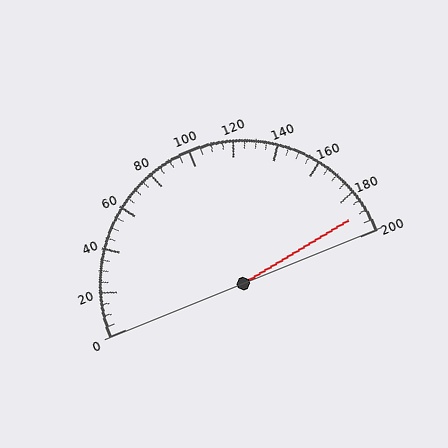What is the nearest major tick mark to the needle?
The nearest major tick mark is 200.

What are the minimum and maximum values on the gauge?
The gauge ranges from 0 to 200.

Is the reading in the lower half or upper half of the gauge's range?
The reading is in the upper half of the range (0 to 200).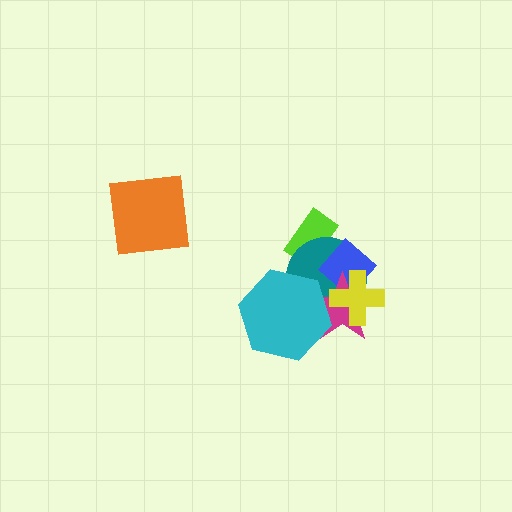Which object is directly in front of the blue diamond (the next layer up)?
The magenta star is directly in front of the blue diamond.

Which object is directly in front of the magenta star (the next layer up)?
The cyan hexagon is directly in front of the magenta star.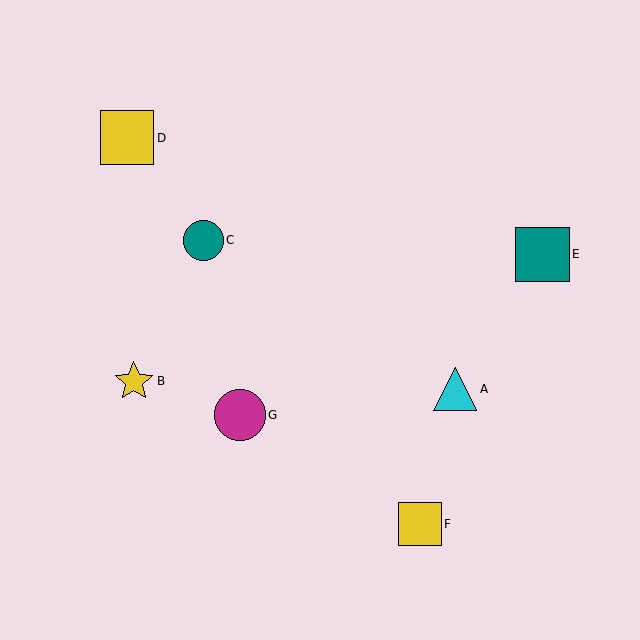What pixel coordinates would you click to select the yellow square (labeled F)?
Click at (420, 524) to select the yellow square F.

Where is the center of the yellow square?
The center of the yellow square is at (127, 138).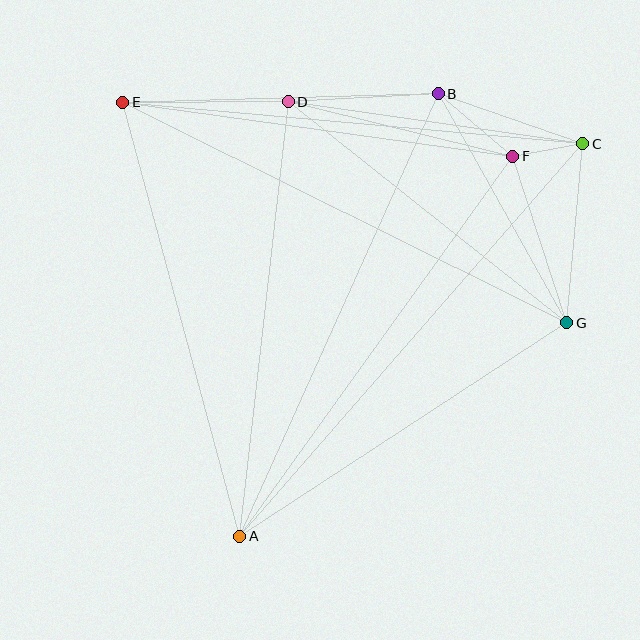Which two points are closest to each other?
Points C and F are closest to each other.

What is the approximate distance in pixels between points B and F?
The distance between B and F is approximately 97 pixels.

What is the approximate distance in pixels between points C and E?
The distance between C and E is approximately 462 pixels.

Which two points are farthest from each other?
Points A and C are farthest from each other.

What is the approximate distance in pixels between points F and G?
The distance between F and G is approximately 175 pixels.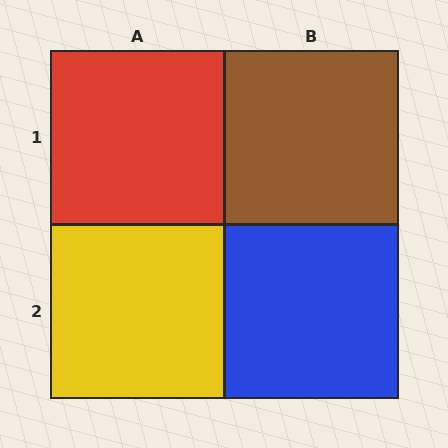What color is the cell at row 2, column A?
Yellow.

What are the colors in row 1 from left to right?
Red, brown.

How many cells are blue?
1 cell is blue.